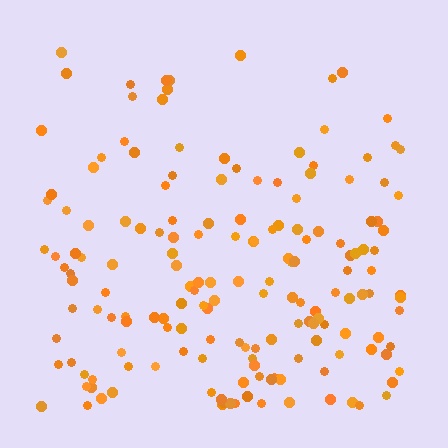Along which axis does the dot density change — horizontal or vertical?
Vertical.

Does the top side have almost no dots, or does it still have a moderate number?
Still a moderate number, just noticeably fewer than the bottom.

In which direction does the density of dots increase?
From top to bottom, with the bottom side densest.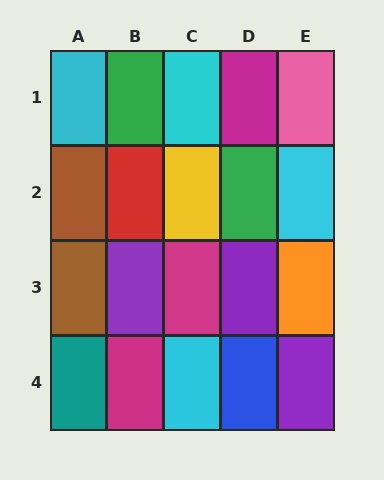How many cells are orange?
1 cell is orange.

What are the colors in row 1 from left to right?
Cyan, green, cyan, magenta, pink.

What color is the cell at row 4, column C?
Cyan.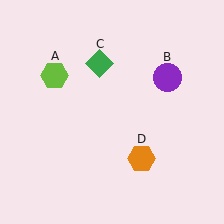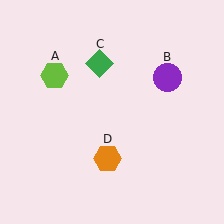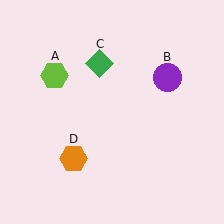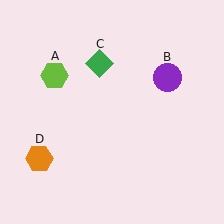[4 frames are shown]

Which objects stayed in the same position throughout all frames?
Lime hexagon (object A) and purple circle (object B) and green diamond (object C) remained stationary.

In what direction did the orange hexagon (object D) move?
The orange hexagon (object D) moved left.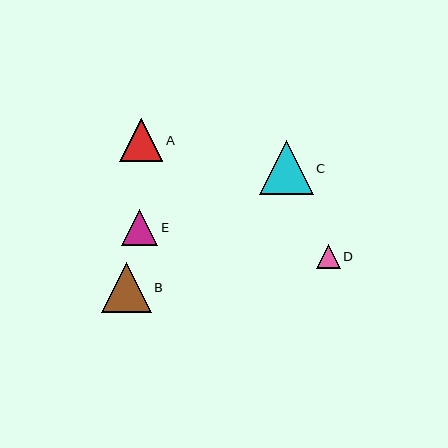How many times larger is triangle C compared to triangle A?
Triangle C is approximately 1.2 times the size of triangle A.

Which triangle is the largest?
Triangle C is the largest with a size of approximately 54 pixels.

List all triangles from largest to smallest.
From largest to smallest: C, B, A, E, D.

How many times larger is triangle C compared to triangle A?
Triangle C is approximately 1.2 times the size of triangle A.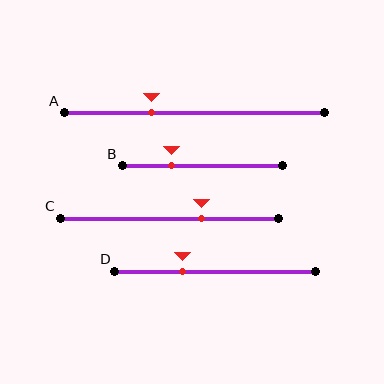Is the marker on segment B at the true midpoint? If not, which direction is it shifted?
No, the marker on segment B is shifted to the left by about 19% of the segment length.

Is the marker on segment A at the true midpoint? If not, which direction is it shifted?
No, the marker on segment A is shifted to the left by about 17% of the segment length.